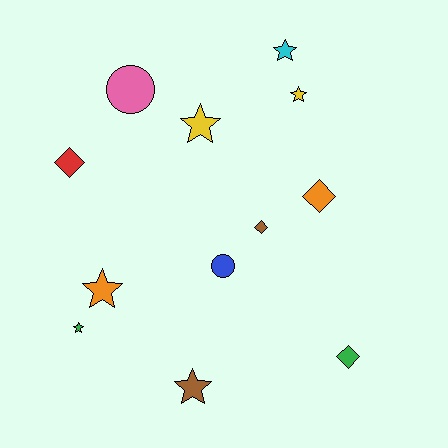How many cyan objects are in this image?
There is 1 cyan object.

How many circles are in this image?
There are 2 circles.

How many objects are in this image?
There are 12 objects.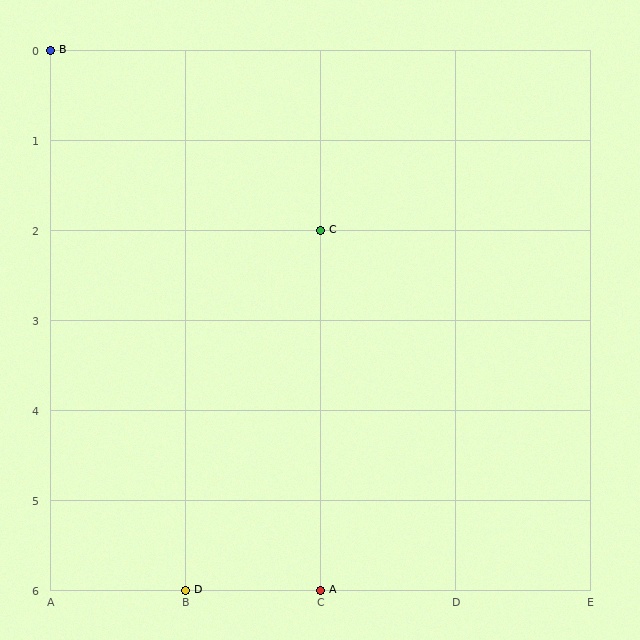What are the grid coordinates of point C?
Point C is at grid coordinates (C, 2).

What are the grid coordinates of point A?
Point A is at grid coordinates (C, 6).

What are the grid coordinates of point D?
Point D is at grid coordinates (B, 6).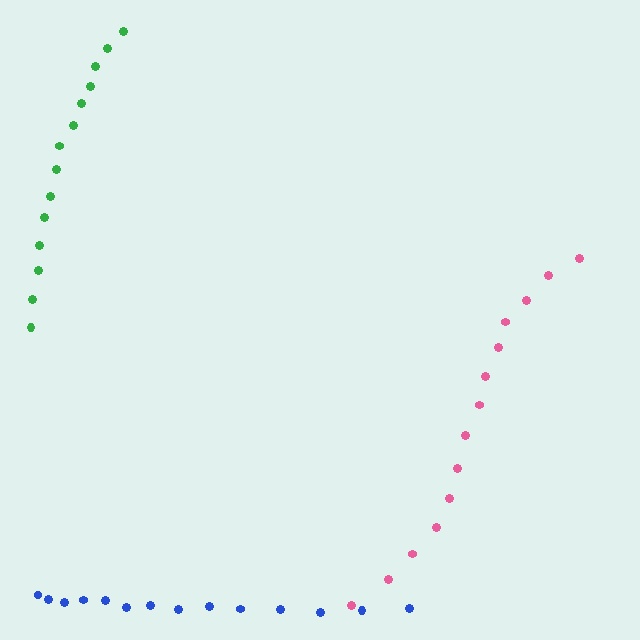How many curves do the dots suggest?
There are 3 distinct paths.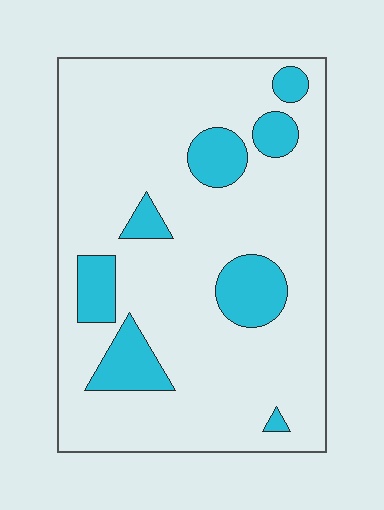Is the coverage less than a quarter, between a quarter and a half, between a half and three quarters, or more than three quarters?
Less than a quarter.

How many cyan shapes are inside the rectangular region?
8.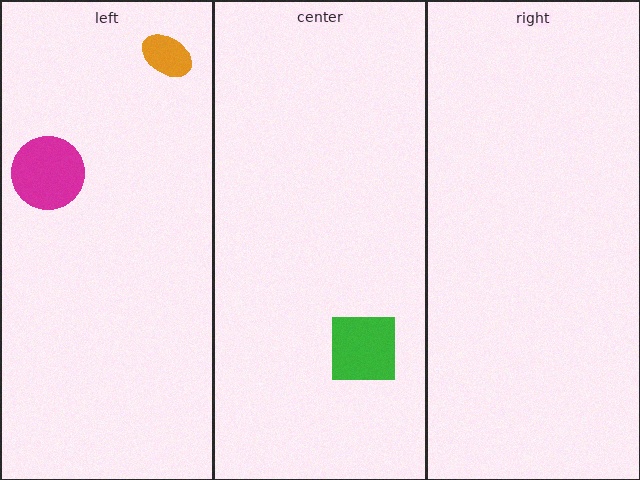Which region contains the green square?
The center region.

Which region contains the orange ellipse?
The left region.